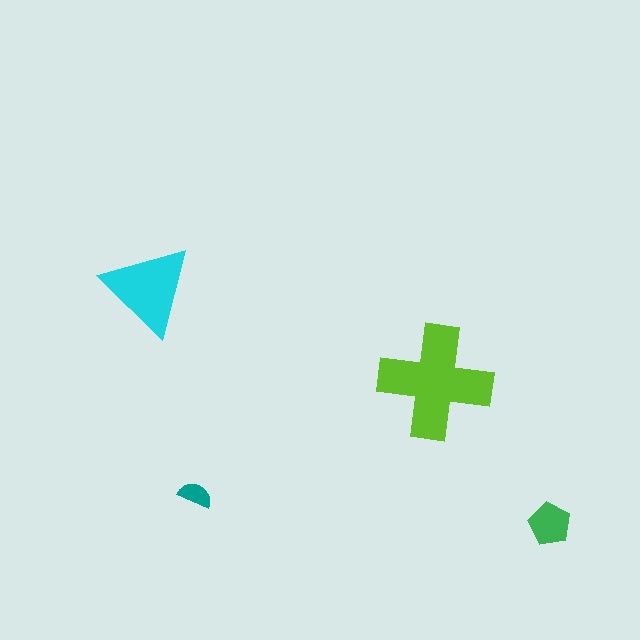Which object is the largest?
The lime cross.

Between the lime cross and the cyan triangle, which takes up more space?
The lime cross.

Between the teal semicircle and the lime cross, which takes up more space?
The lime cross.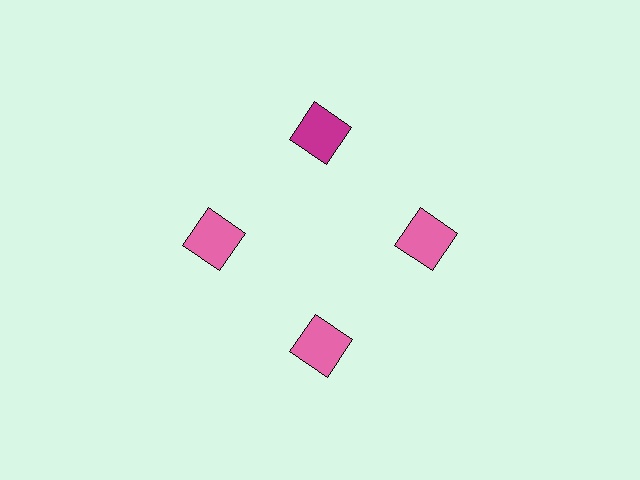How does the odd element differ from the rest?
It has a different color: magenta instead of pink.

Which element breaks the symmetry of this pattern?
The magenta square at roughly the 12 o'clock position breaks the symmetry. All other shapes are pink squares.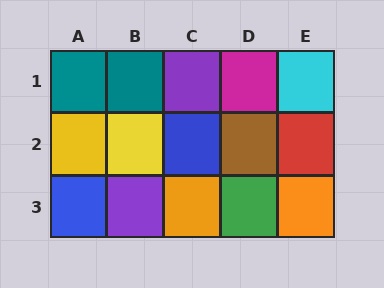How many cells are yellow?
2 cells are yellow.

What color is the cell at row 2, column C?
Blue.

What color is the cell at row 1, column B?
Teal.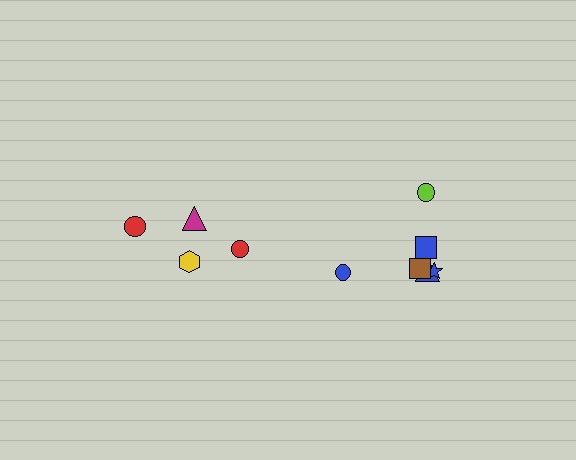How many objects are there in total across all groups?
There are 10 objects.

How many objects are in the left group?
There are 4 objects.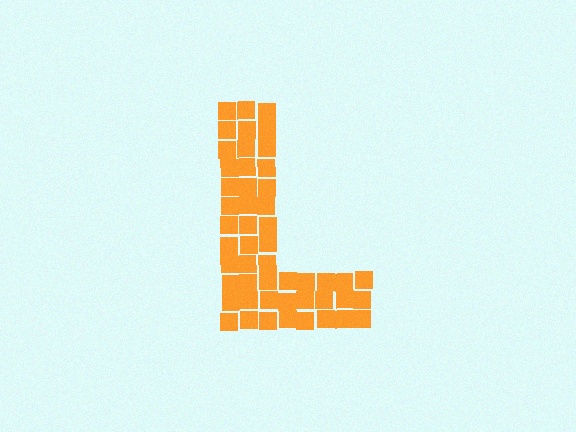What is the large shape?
The large shape is the letter L.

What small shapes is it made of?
It is made of small squares.